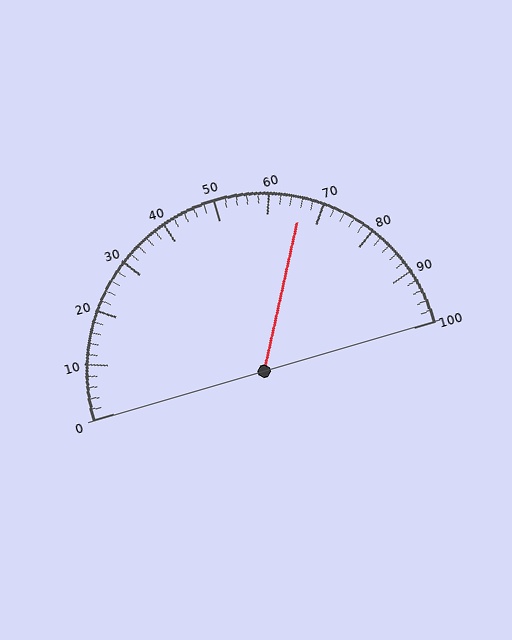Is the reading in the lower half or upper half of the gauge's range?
The reading is in the upper half of the range (0 to 100).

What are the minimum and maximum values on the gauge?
The gauge ranges from 0 to 100.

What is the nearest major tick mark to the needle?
The nearest major tick mark is 70.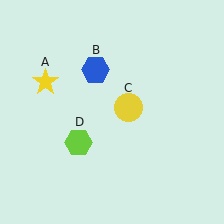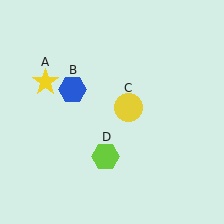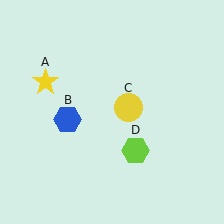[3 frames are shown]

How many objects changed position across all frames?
2 objects changed position: blue hexagon (object B), lime hexagon (object D).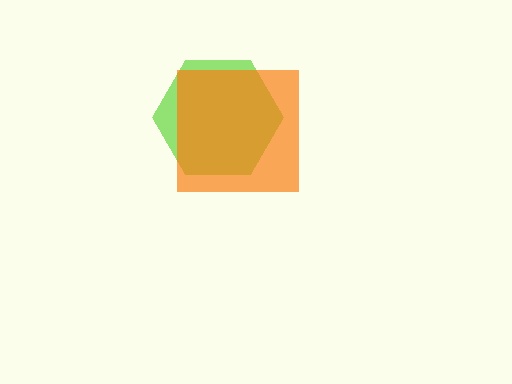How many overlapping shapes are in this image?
There are 2 overlapping shapes in the image.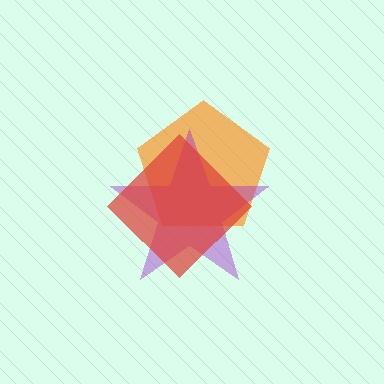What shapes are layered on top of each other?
The layered shapes are: an orange pentagon, a purple star, a red diamond.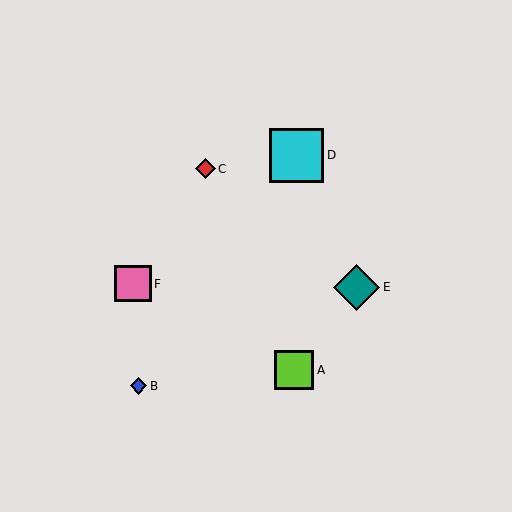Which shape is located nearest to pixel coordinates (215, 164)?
The red diamond (labeled C) at (205, 169) is nearest to that location.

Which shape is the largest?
The cyan square (labeled D) is the largest.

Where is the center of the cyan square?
The center of the cyan square is at (296, 155).